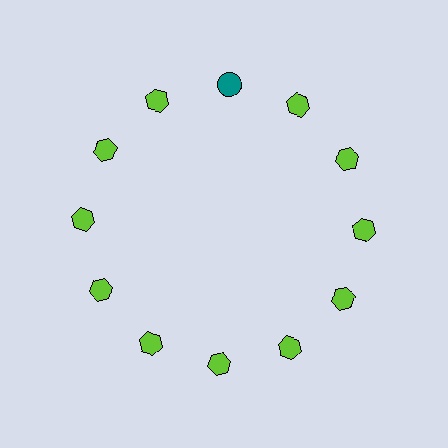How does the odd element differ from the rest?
It differs in both color (teal instead of lime) and shape (circle instead of hexagon).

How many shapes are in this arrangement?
There are 12 shapes arranged in a ring pattern.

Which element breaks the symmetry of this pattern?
The teal circle at roughly the 12 o'clock position breaks the symmetry. All other shapes are lime hexagons.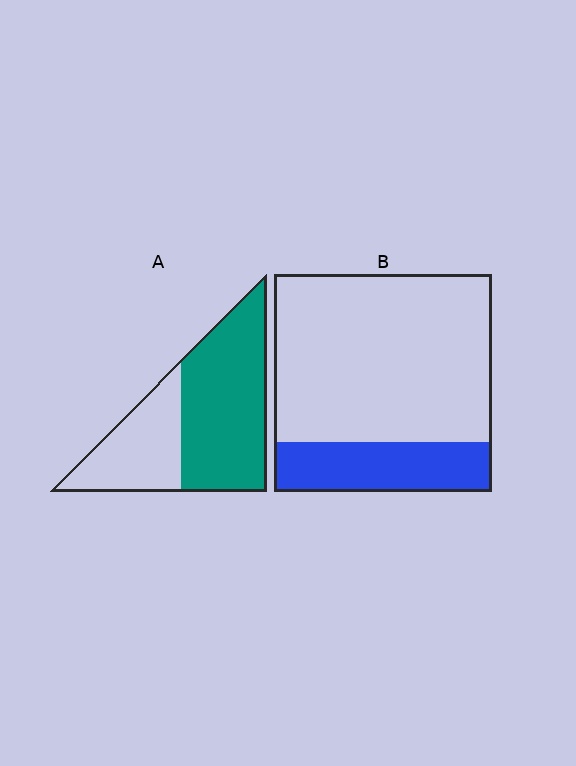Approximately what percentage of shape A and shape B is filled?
A is approximately 65% and B is approximately 25%.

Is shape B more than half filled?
No.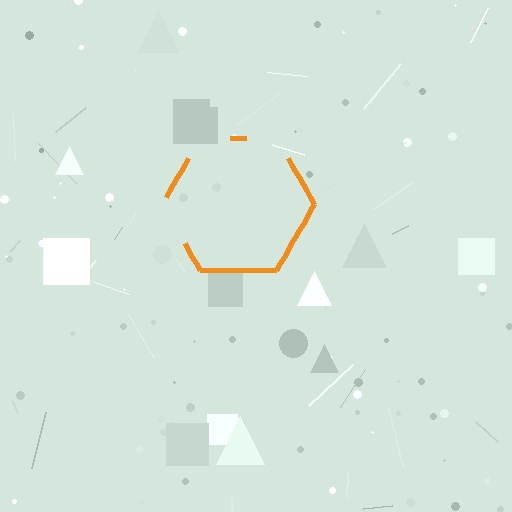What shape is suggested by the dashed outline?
The dashed outline suggests a hexagon.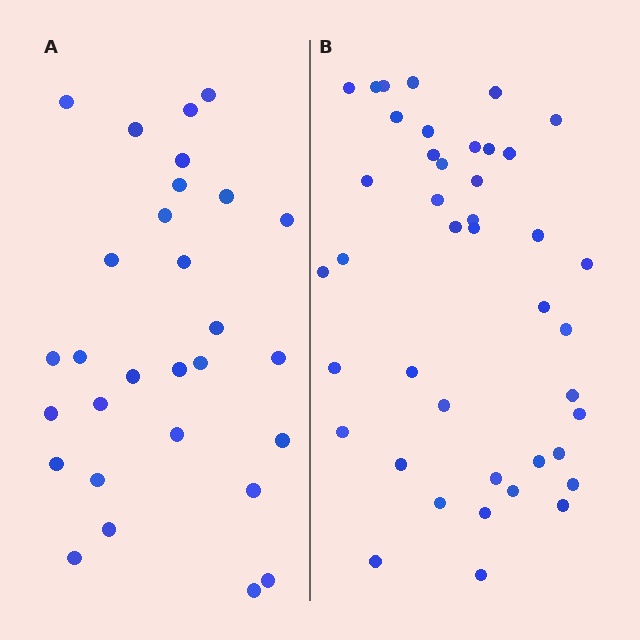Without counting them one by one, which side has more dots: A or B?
Region B (the right region) has more dots.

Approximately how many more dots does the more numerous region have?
Region B has approximately 15 more dots than region A.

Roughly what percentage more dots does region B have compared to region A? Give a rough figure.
About 45% more.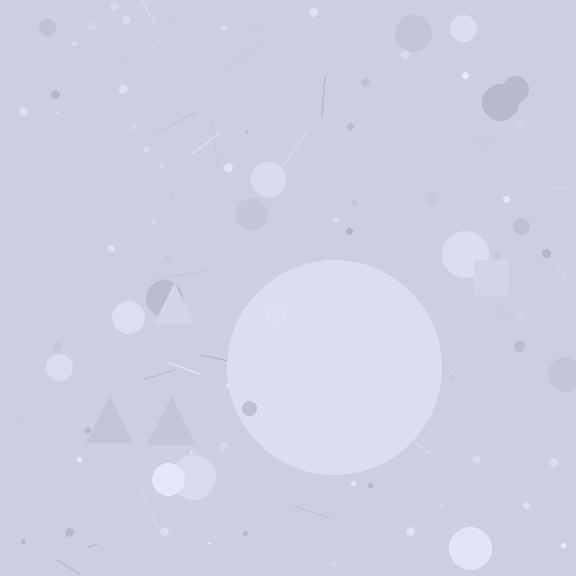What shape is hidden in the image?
A circle is hidden in the image.